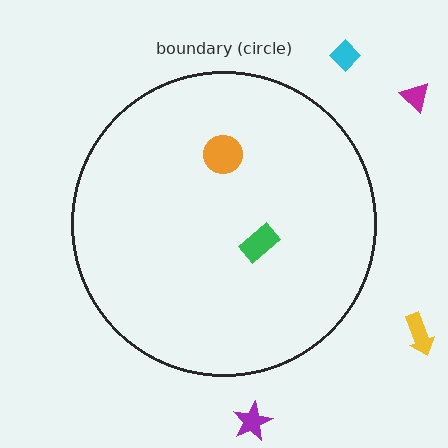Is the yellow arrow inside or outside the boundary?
Outside.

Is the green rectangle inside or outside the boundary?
Inside.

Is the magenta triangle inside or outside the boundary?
Outside.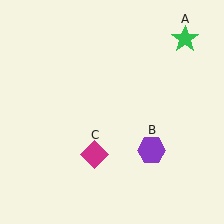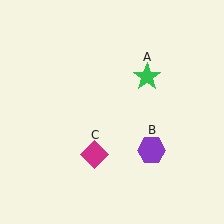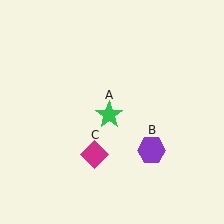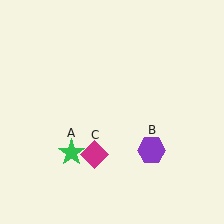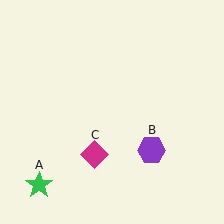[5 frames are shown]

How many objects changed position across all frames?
1 object changed position: green star (object A).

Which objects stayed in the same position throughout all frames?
Purple hexagon (object B) and magenta diamond (object C) remained stationary.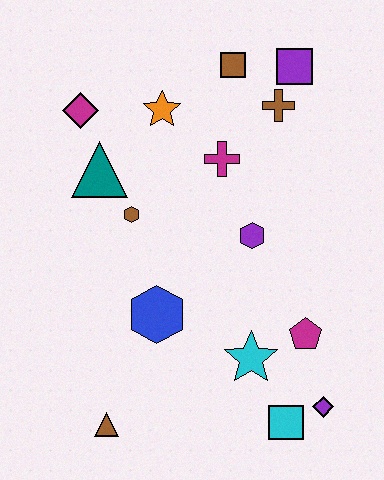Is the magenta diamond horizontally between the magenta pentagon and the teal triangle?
No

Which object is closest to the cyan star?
The magenta pentagon is closest to the cyan star.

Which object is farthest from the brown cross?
The brown triangle is farthest from the brown cross.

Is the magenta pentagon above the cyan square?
Yes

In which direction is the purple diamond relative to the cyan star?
The purple diamond is to the right of the cyan star.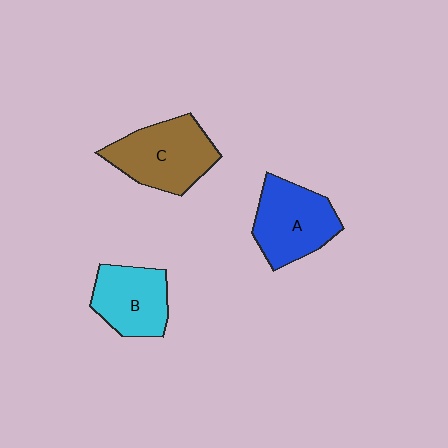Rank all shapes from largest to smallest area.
From largest to smallest: C (brown), A (blue), B (cyan).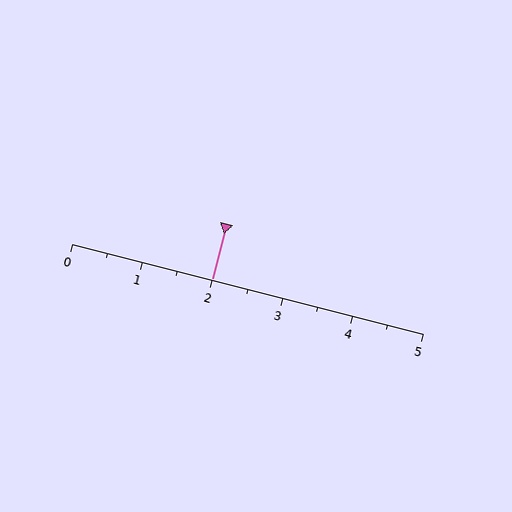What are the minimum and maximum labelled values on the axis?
The axis runs from 0 to 5.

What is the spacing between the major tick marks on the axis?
The major ticks are spaced 1 apart.